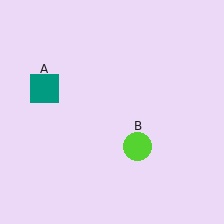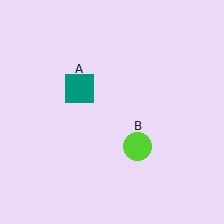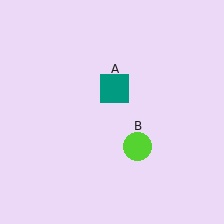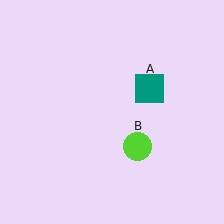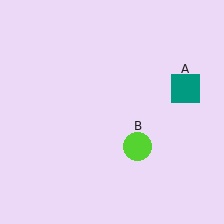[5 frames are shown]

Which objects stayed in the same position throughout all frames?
Lime circle (object B) remained stationary.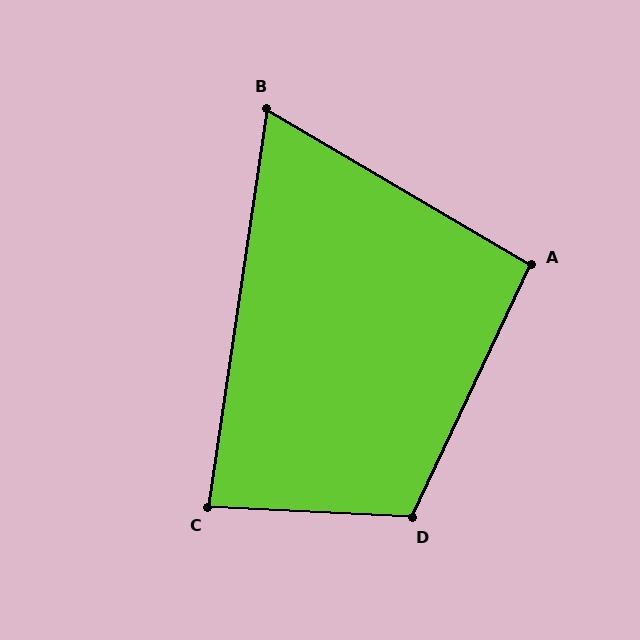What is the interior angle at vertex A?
Approximately 95 degrees (obtuse).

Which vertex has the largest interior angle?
D, at approximately 112 degrees.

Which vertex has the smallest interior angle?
B, at approximately 68 degrees.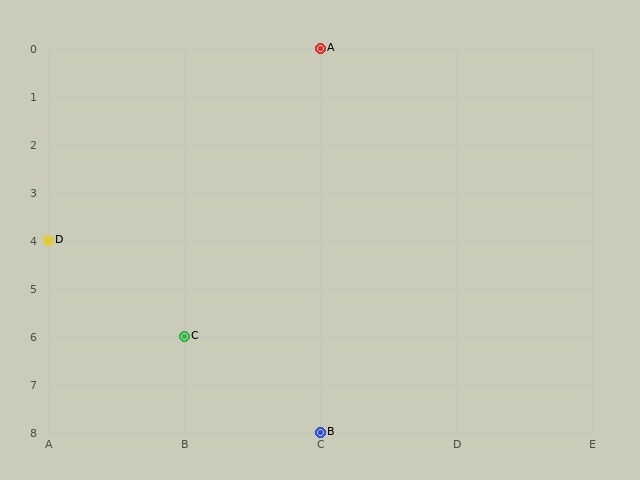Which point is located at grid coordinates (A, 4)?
Point D is at (A, 4).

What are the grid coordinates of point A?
Point A is at grid coordinates (C, 0).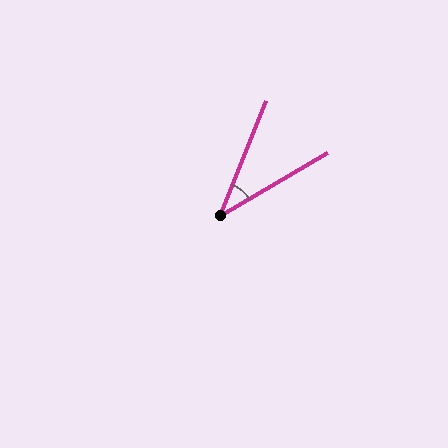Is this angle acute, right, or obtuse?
It is acute.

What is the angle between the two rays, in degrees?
Approximately 38 degrees.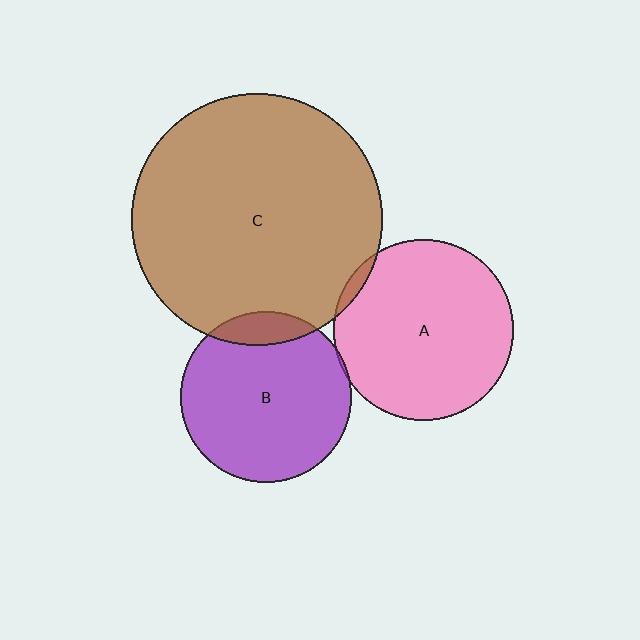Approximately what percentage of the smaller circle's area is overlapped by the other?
Approximately 10%.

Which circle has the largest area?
Circle C (brown).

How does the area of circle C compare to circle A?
Approximately 1.9 times.